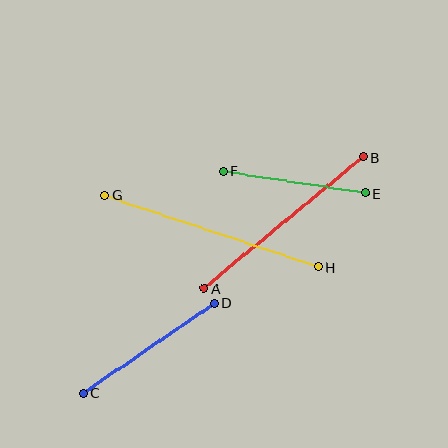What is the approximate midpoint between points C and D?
The midpoint is at approximately (149, 348) pixels.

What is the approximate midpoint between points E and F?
The midpoint is at approximately (294, 182) pixels.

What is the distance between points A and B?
The distance is approximately 206 pixels.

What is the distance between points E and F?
The distance is approximately 143 pixels.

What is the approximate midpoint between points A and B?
The midpoint is at approximately (283, 223) pixels.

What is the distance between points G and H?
The distance is approximately 226 pixels.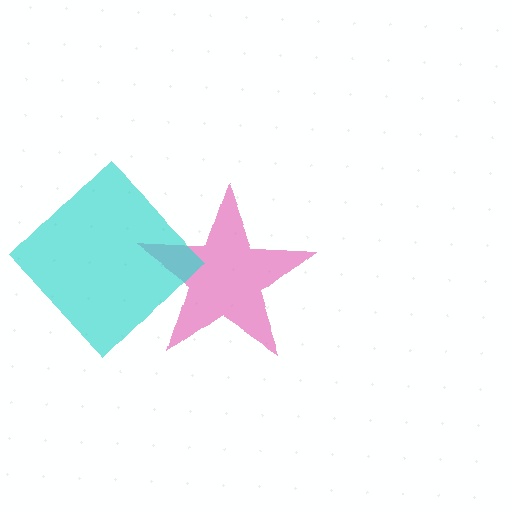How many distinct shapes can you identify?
There are 2 distinct shapes: a pink star, a cyan diamond.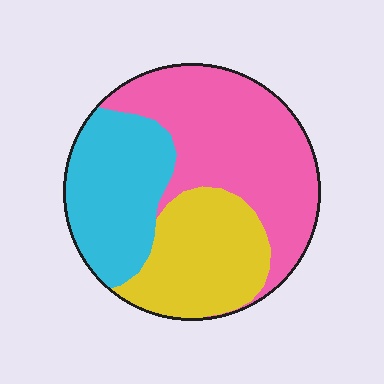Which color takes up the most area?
Pink, at roughly 45%.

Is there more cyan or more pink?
Pink.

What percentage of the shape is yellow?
Yellow covers roughly 25% of the shape.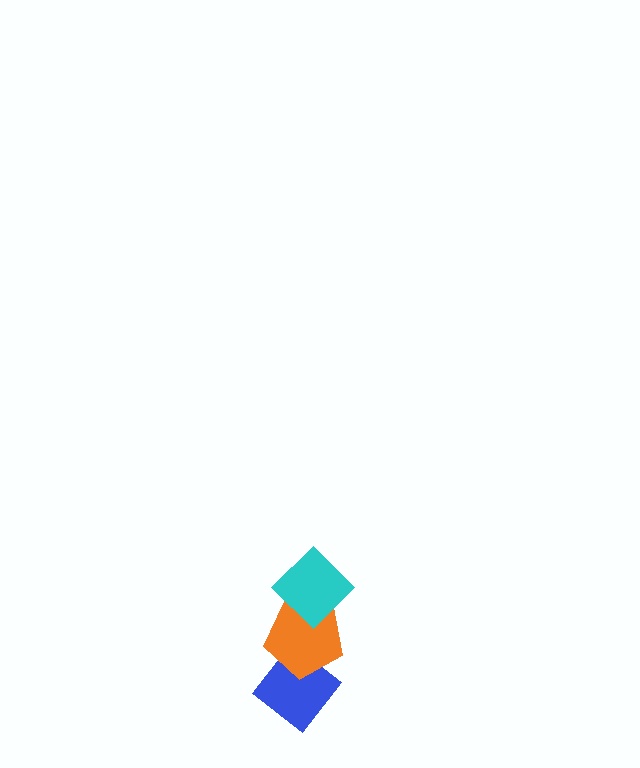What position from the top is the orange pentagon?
The orange pentagon is 2nd from the top.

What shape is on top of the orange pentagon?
The cyan diamond is on top of the orange pentagon.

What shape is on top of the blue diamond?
The orange pentagon is on top of the blue diamond.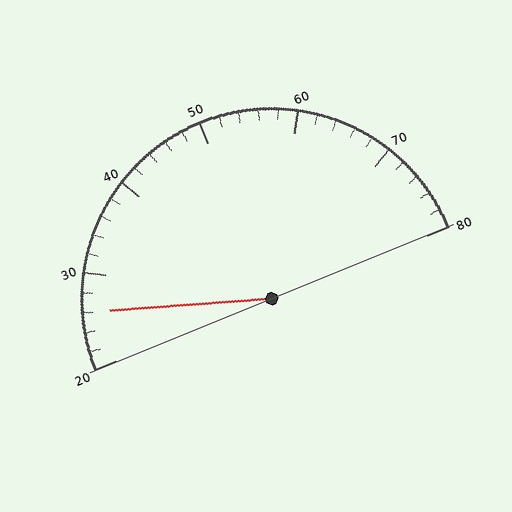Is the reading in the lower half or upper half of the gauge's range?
The reading is in the lower half of the range (20 to 80).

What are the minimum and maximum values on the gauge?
The gauge ranges from 20 to 80.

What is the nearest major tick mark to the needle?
The nearest major tick mark is 30.